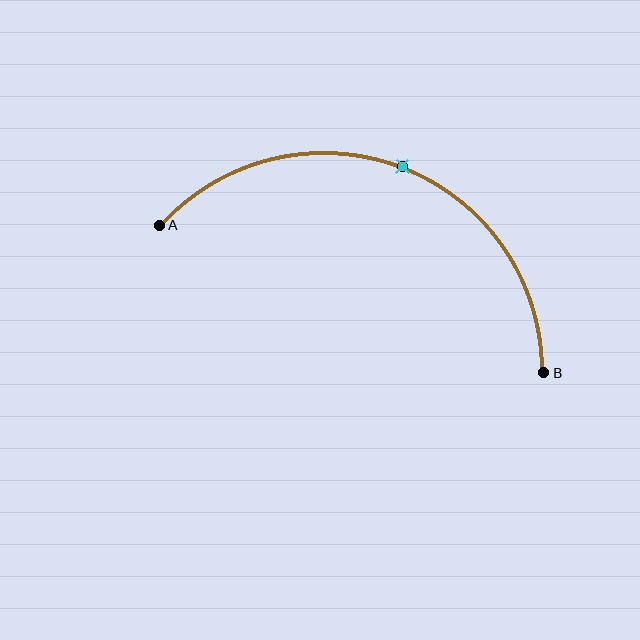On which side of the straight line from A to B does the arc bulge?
The arc bulges above the straight line connecting A and B.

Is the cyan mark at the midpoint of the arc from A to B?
Yes. The cyan mark lies on the arc at equal arc-length from both A and B — it is the arc midpoint.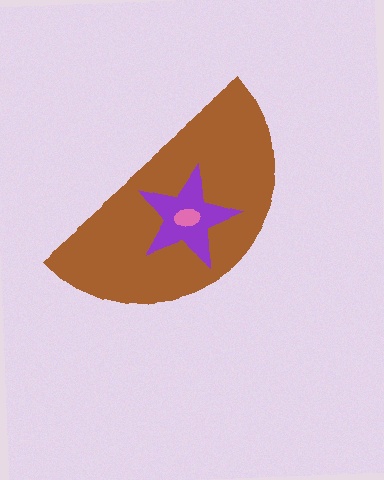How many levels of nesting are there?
3.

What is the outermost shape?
The brown semicircle.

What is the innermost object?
The pink ellipse.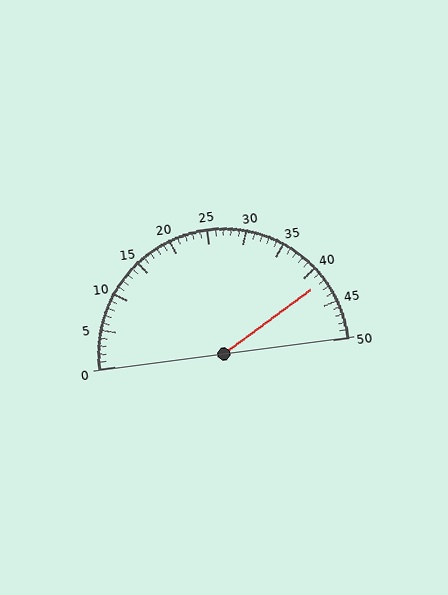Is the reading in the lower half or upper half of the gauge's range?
The reading is in the upper half of the range (0 to 50).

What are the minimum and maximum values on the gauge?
The gauge ranges from 0 to 50.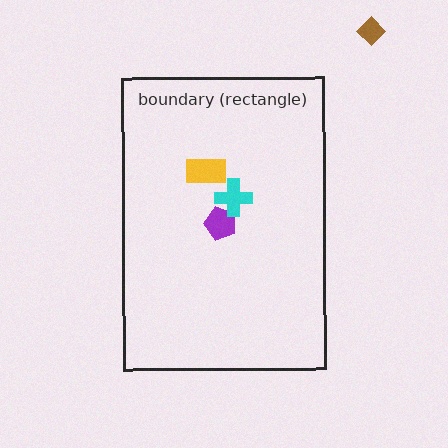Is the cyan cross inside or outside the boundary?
Inside.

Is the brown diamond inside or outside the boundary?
Outside.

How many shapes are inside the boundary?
3 inside, 1 outside.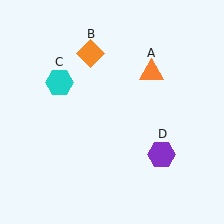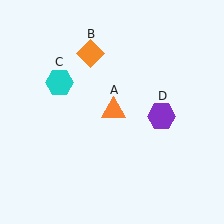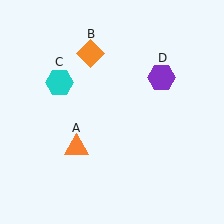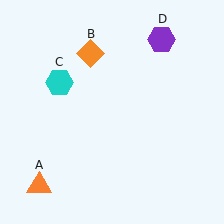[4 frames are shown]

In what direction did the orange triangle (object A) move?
The orange triangle (object A) moved down and to the left.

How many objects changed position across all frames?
2 objects changed position: orange triangle (object A), purple hexagon (object D).